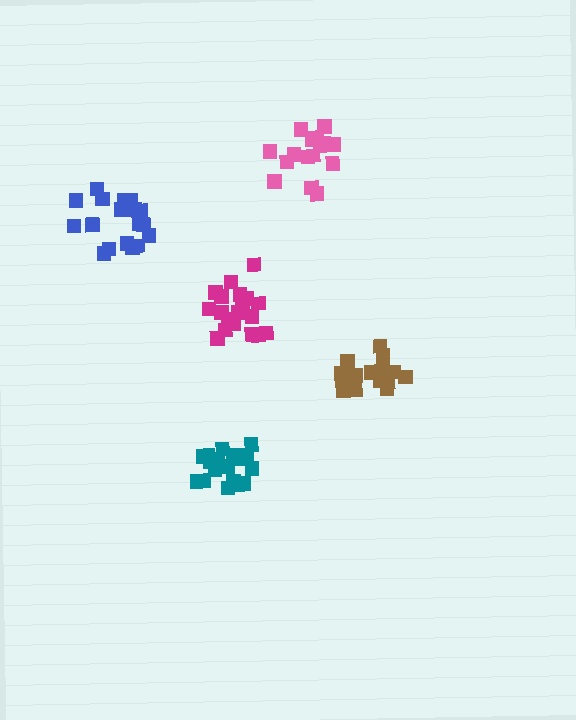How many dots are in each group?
Group 1: 21 dots, Group 2: 17 dots, Group 3: 18 dots, Group 4: 19 dots, Group 5: 18 dots (93 total).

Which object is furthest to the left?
The blue cluster is leftmost.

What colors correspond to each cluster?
The clusters are colored: magenta, pink, teal, blue, brown.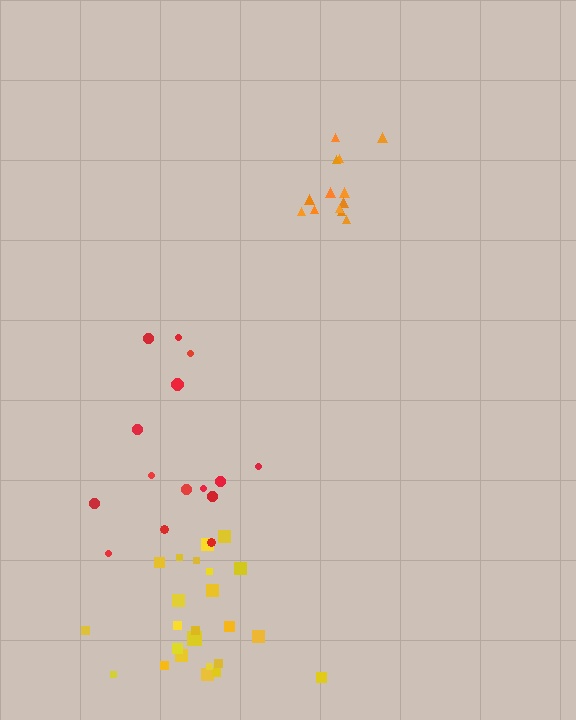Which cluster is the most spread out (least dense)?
Red.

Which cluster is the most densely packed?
Orange.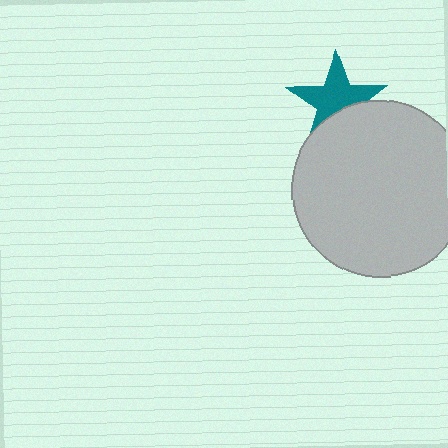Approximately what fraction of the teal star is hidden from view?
Roughly 32% of the teal star is hidden behind the light gray circle.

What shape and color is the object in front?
The object in front is a light gray circle.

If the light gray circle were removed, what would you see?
You would see the complete teal star.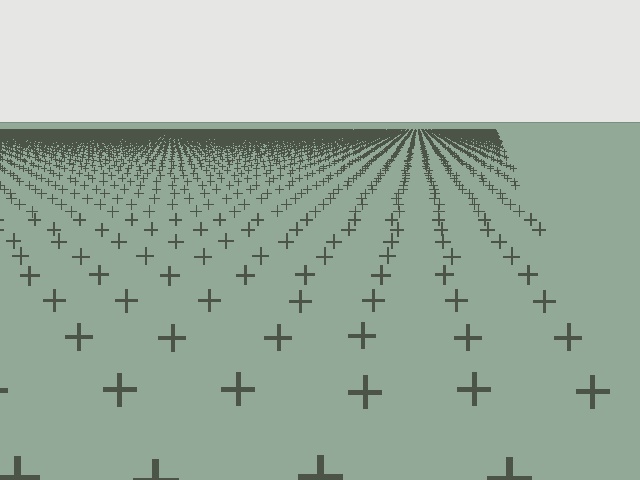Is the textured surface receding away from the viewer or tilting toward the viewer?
The surface is receding away from the viewer. Texture elements get smaller and denser toward the top.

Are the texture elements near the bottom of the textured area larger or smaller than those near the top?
Larger. Near the bottom, elements are closer to the viewer and appear at a bigger on-screen size.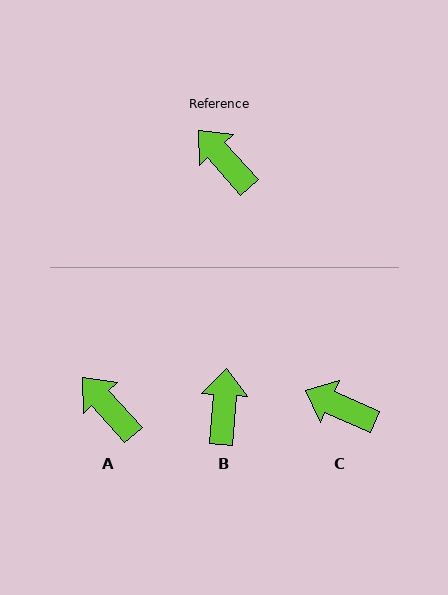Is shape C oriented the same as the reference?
No, it is off by about 24 degrees.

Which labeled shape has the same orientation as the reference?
A.